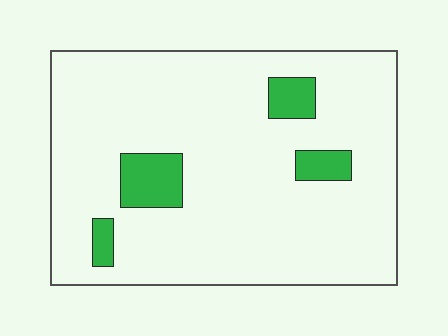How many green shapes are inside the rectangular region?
4.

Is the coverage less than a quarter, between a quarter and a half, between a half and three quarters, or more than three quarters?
Less than a quarter.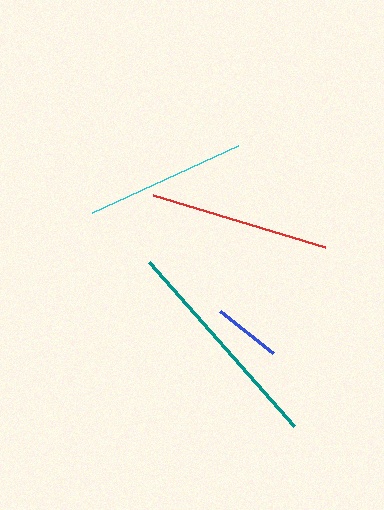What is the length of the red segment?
The red segment is approximately 180 pixels long.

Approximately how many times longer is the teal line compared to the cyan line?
The teal line is approximately 1.4 times the length of the cyan line.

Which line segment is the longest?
The teal line is the longest at approximately 219 pixels.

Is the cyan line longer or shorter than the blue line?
The cyan line is longer than the blue line.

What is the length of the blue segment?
The blue segment is approximately 68 pixels long.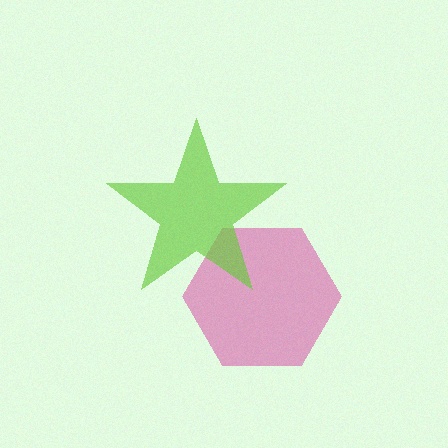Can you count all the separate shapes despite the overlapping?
Yes, there are 2 separate shapes.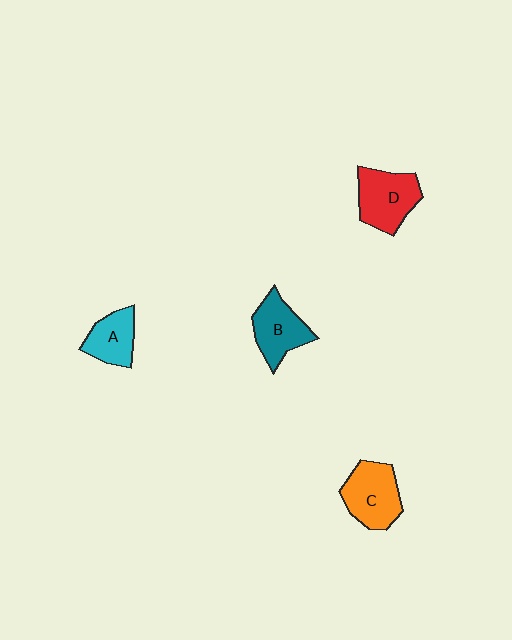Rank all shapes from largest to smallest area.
From largest to smallest: C (orange), D (red), B (teal), A (cyan).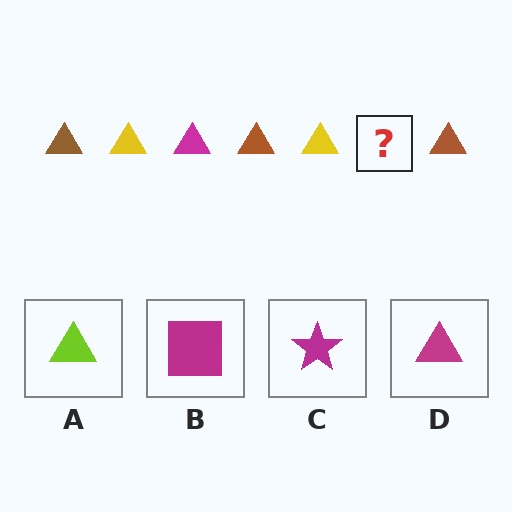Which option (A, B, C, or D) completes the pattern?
D.